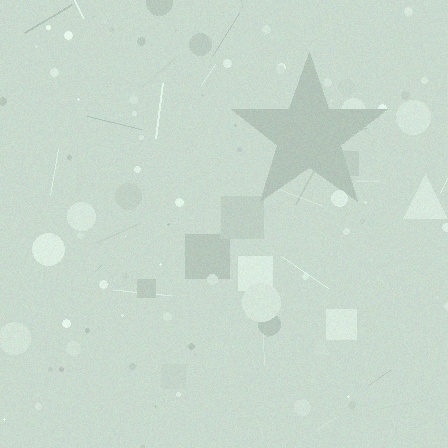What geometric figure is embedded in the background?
A star is embedded in the background.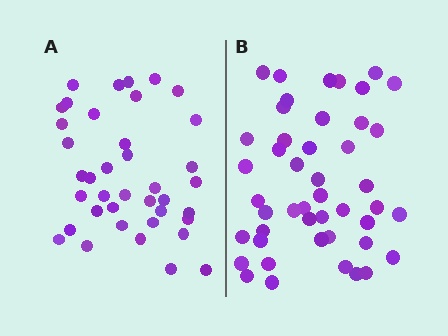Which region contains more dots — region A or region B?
Region B (the right region) has more dots.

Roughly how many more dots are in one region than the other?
Region B has roughly 8 or so more dots than region A.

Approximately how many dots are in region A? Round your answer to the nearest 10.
About 40 dots. (The exact count is 39, which rounds to 40.)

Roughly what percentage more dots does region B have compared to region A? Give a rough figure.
About 20% more.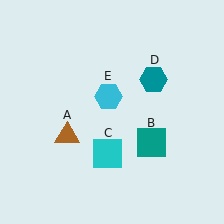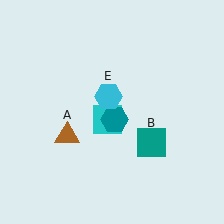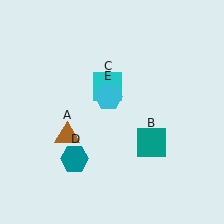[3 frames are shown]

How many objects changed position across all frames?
2 objects changed position: cyan square (object C), teal hexagon (object D).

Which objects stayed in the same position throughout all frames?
Brown triangle (object A) and teal square (object B) and cyan hexagon (object E) remained stationary.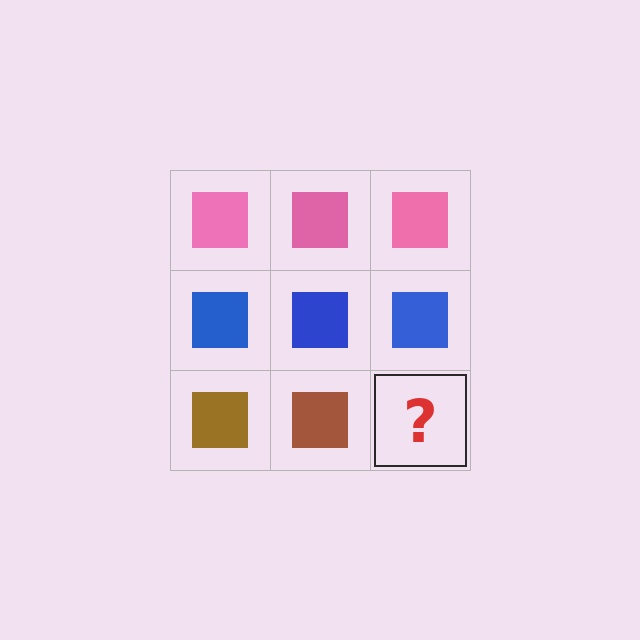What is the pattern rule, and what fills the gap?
The rule is that each row has a consistent color. The gap should be filled with a brown square.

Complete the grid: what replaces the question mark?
The question mark should be replaced with a brown square.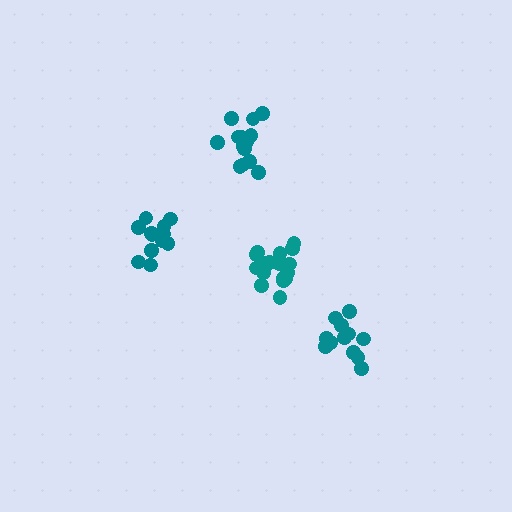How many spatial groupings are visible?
There are 4 spatial groupings.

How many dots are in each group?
Group 1: 15 dots, Group 2: 13 dots, Group 3: 12 dots, Group 4: 18 dots (58 total).